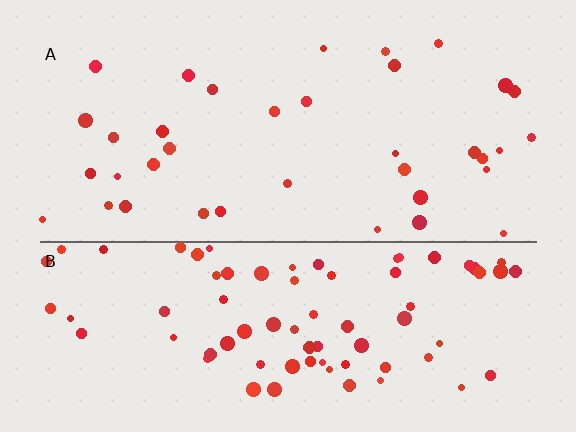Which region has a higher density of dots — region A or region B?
B (the bottom).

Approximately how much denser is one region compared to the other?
Approximately 2.1× — region B over region A.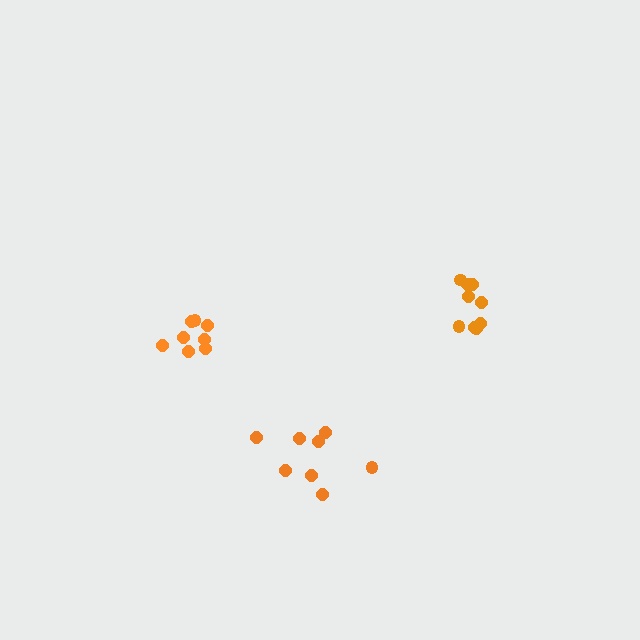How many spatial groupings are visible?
There are 3 spatial groupings.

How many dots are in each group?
Group 1: 8 dots, Group 2: 10 dots, Group 3: 8 dots (26 total).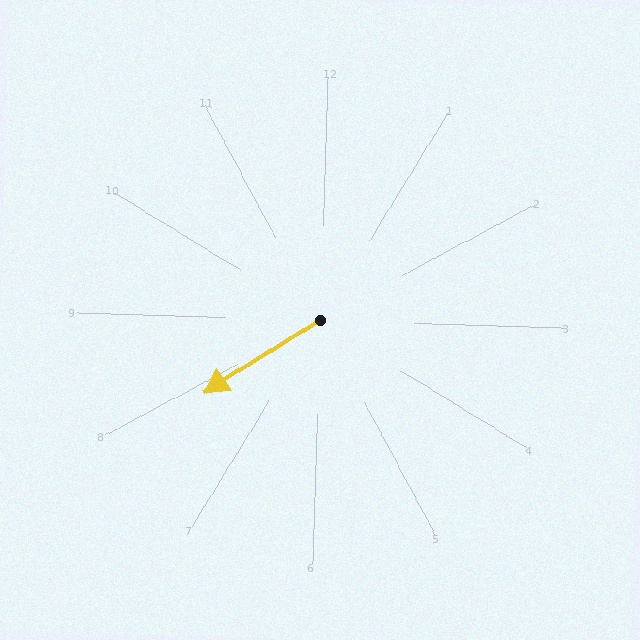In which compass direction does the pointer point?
Southwest.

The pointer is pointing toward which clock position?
Roughly 8 o'clock.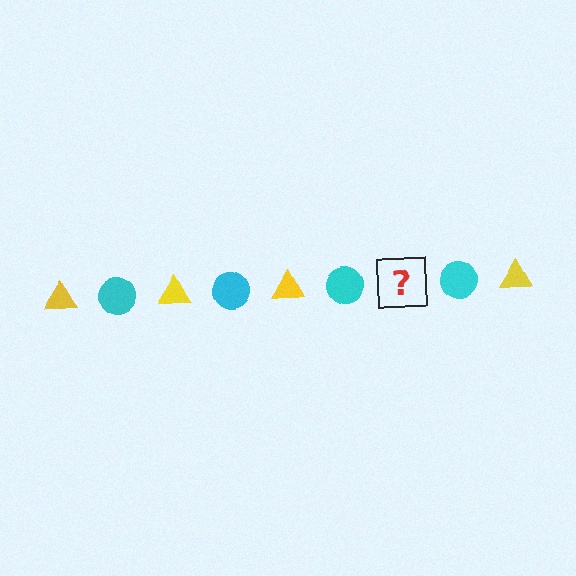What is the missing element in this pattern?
The missing element is a yellow triangle.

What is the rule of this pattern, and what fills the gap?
The rule is that the pattern alternates between yellow triangle and cyan circle. The gap should be filled with a yellow triangle.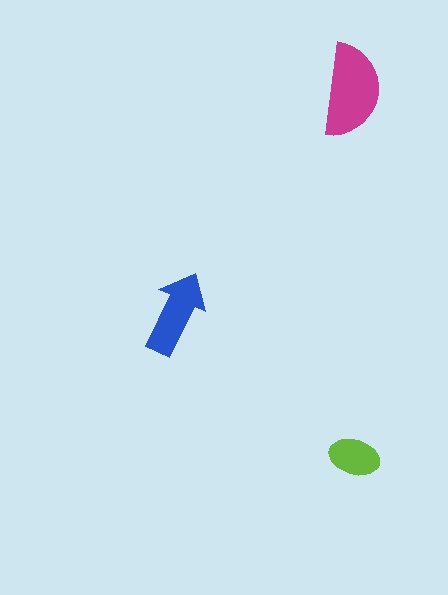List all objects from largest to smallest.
The magenta semicircle, the blue arrow, the lime ellipse.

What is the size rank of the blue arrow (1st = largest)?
2nd.